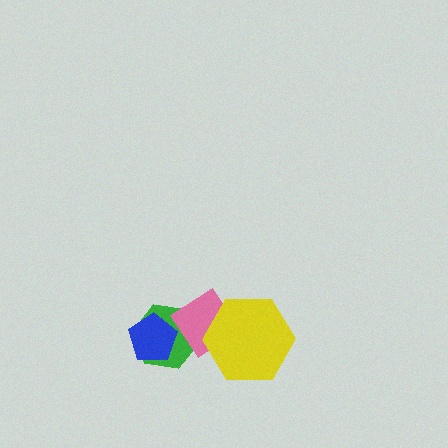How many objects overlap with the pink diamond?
3 objects overlap with the pink diamond.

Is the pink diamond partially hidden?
Yes, it is partially covered by another shape.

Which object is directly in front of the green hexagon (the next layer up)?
The pink diamond is directly in front of the green hexagon.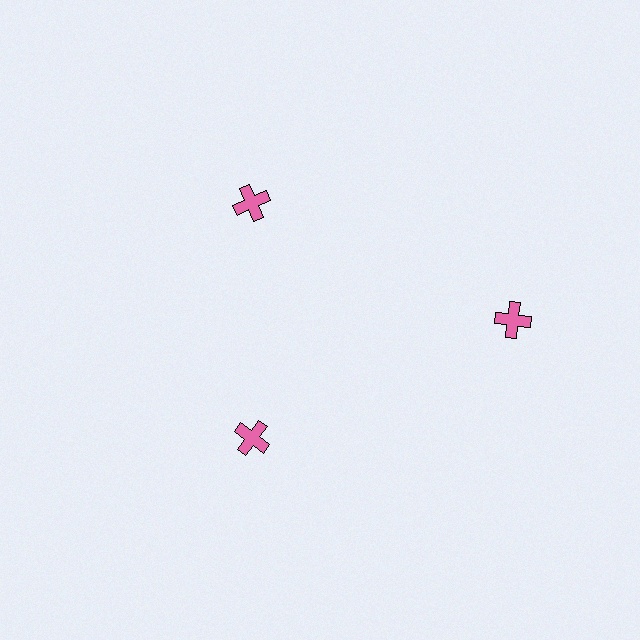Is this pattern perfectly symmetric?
No. The 3 pink crosses are arranged in a ring, but one element near the 3 o'clock position is pushed outward from the center, breaking the 3-fold rotational symmetry.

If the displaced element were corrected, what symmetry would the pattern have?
It would have 3-fold rotational symmetry — the pattern would map onto itself every 120 degrees.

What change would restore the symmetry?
The symmetry would be restored by moving it inward, back onto the ring so that all 3 crosses sit at equal angles and equal distance from the center.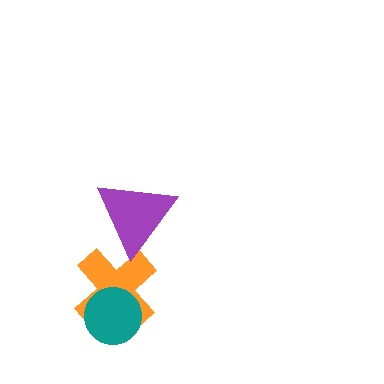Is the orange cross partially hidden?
Yes, it is partially covered by another shape.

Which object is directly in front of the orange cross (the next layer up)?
The teal circle is directly in front of the orange cross.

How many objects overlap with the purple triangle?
1 object overlaps with the purple triangle.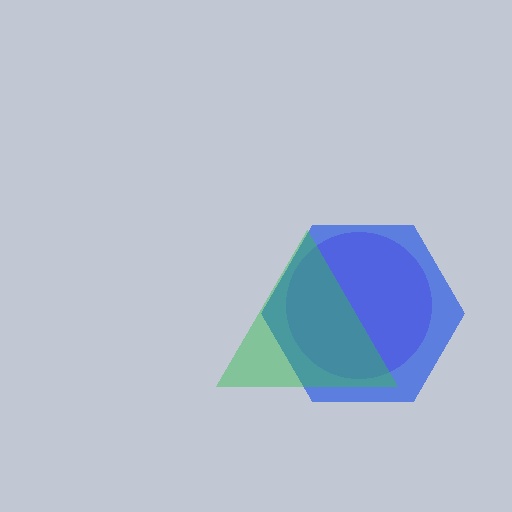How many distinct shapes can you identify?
There are 3 distinct shapes: a purple circle, a blue hexagon, a green triangle.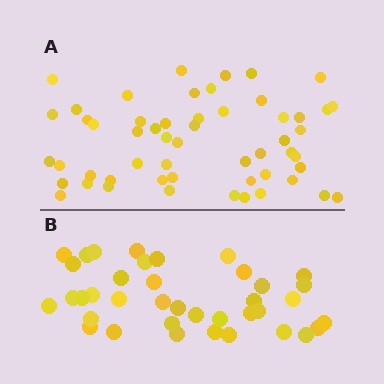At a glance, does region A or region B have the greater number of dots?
Region A (the top region) has more dots.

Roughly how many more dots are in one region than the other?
Region A has approximately 15 more dots than region B.